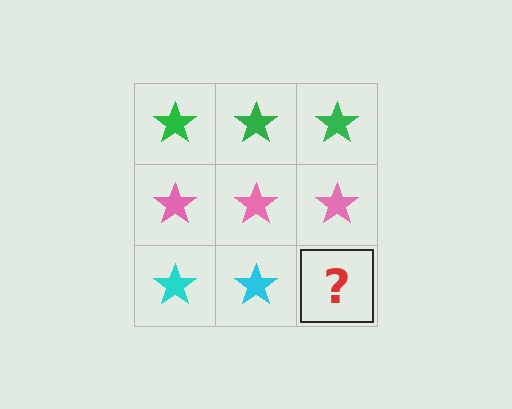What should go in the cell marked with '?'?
The missing cell should contain a cyan star.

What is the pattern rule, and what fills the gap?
The rule is that each row has a consistent color. The gap should be filled with a cyan star.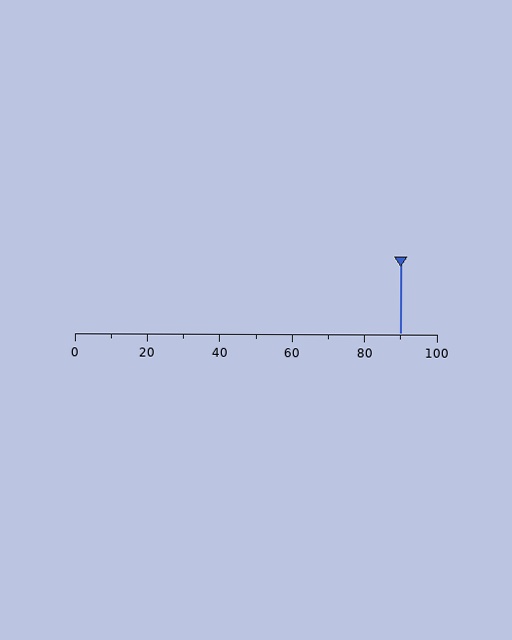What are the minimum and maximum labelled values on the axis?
The axis runs from 0 to 100.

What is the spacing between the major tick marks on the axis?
The major ticks are spaced 20 apart.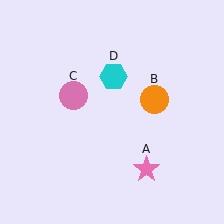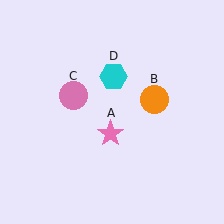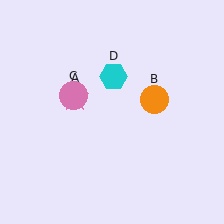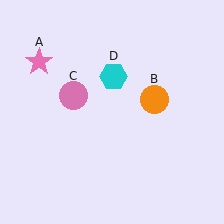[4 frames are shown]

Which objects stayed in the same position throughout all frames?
Orange circle (object B) and pink circle (object C) and cyan hexagon (object D) remained stationary.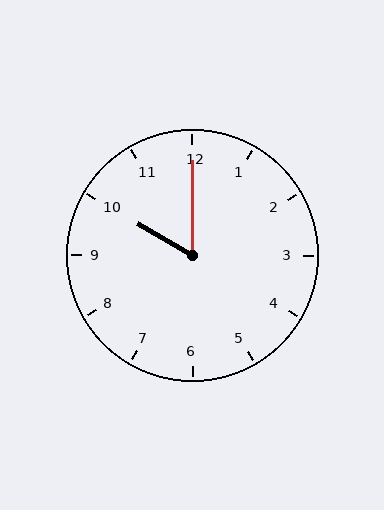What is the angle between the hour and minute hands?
Approximately 60 degrees.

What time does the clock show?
10:00.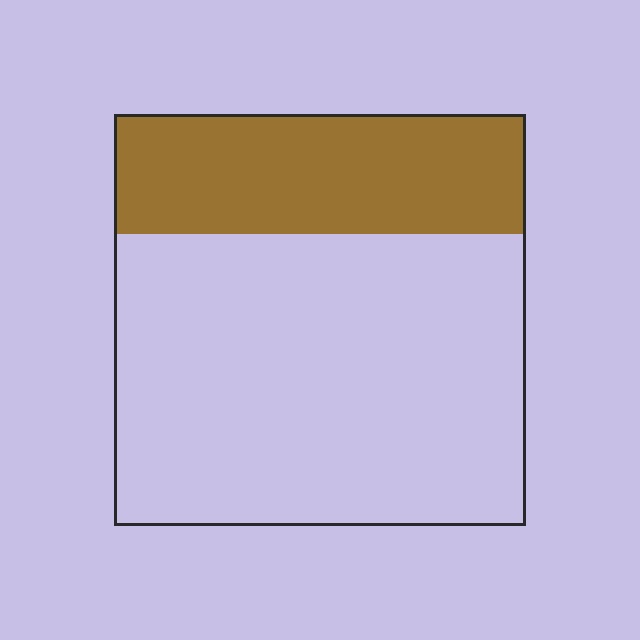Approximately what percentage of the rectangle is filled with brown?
Approximately 30%.